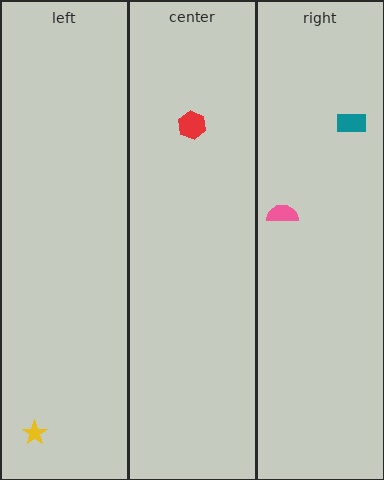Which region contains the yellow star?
The left region.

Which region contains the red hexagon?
The center region.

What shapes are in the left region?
The yellow star.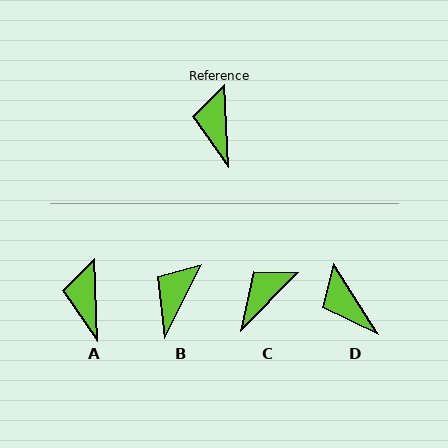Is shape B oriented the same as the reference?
No, it is off by about 29 degrees.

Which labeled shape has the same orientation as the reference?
A.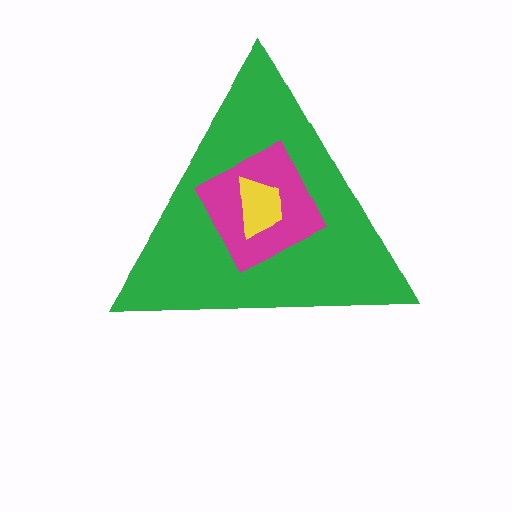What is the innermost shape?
The yellow trapezoid.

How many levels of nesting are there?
3.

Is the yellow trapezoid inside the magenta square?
Yes.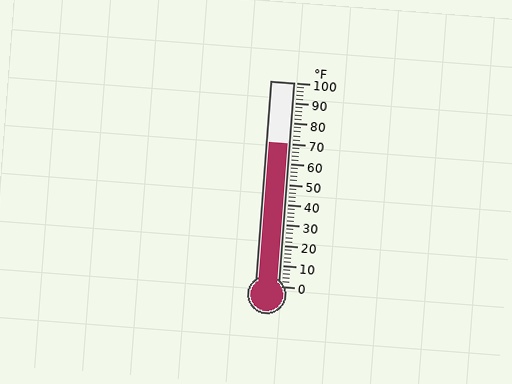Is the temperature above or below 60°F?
The temperature is above 60°F.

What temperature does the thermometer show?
The thermometer shows approximately 70°F.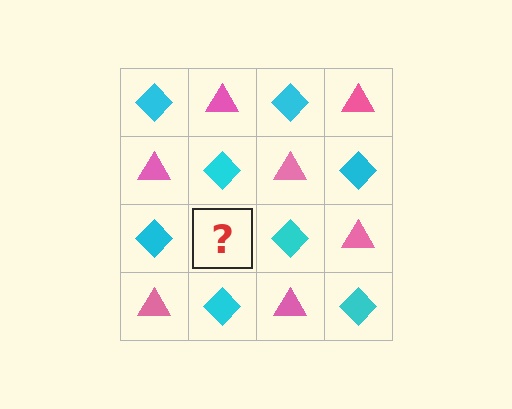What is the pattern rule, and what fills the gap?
The rule is that it alternates cyan diamond and pink triangle in a checkerboard pattern. The gap should be filled with a pink triangle.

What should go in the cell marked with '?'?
The missing cell should contain a pink triangle.